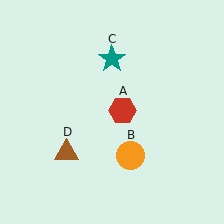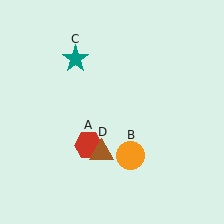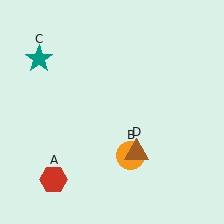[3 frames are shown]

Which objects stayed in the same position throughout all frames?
Orange circle (object B) remained stationary.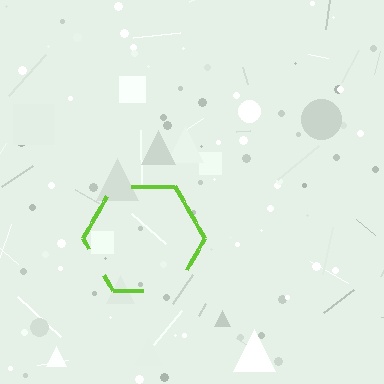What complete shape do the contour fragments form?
The contour fragments form a hexagon.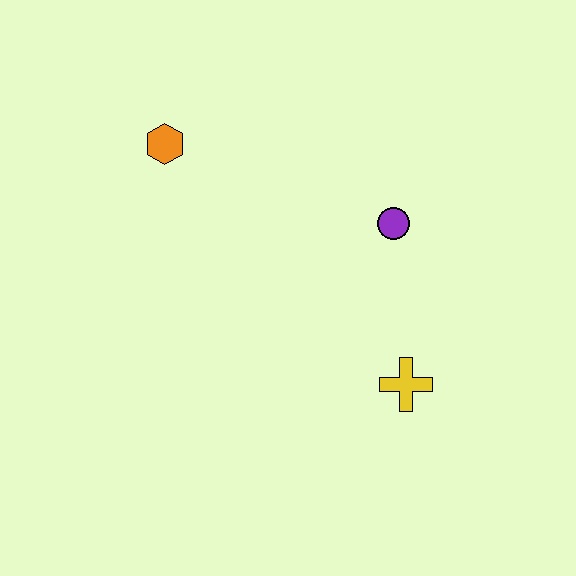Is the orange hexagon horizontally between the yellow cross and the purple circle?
No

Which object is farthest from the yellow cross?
The orange hexagon is farthest from the yellow cross.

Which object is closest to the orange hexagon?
The purple circle is closest to the orange hexagon.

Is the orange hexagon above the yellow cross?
Yes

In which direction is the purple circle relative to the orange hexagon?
The purple circle is to the right of the orange hexagon.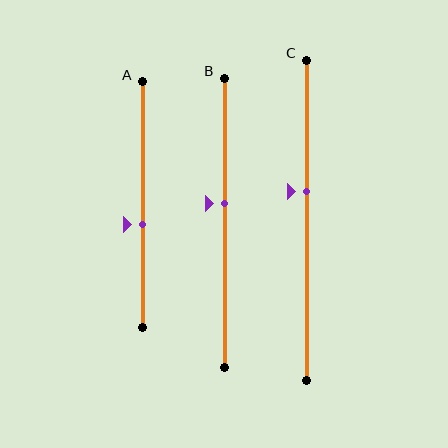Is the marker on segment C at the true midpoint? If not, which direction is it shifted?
No, the marker on segment C is shifted upward by about 9% of the segment length.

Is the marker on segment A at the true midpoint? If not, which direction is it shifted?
No, the marker on segment A is shifted downward by about 8% of the segment length.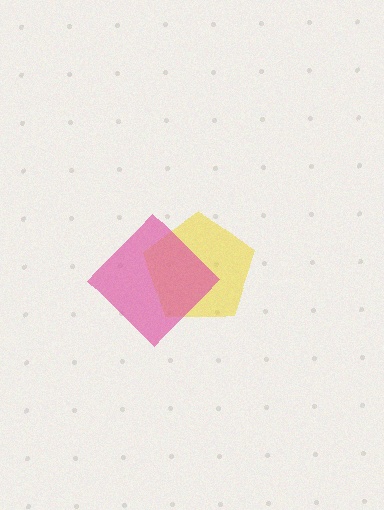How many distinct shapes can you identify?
There are 2 distinct shapes: a yellow pentagon, a pink diamond.